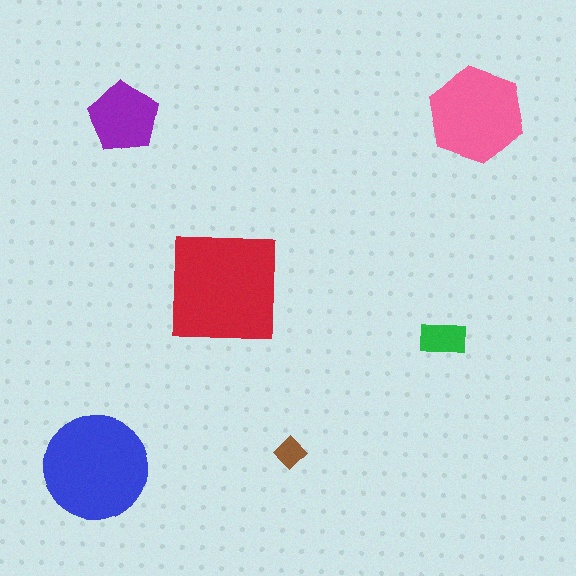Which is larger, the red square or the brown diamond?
The red square.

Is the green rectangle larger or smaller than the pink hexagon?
Smaller.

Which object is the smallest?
The brown diamond.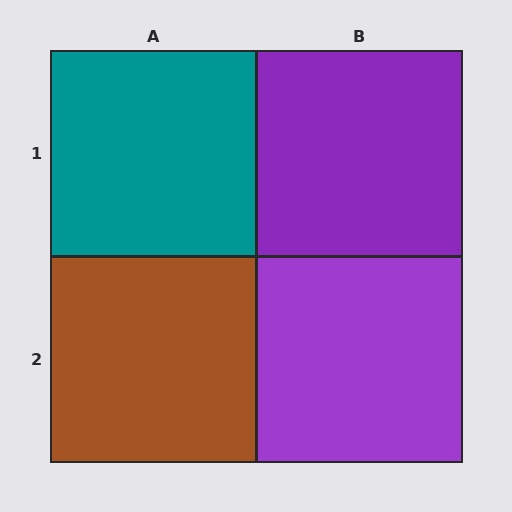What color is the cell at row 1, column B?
Purple.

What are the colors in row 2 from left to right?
Brown, purple.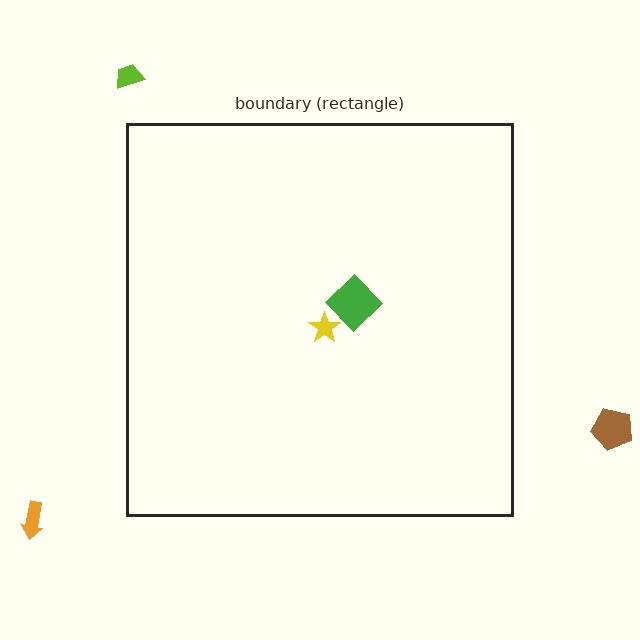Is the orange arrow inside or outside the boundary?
Outside.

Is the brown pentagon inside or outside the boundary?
Outside.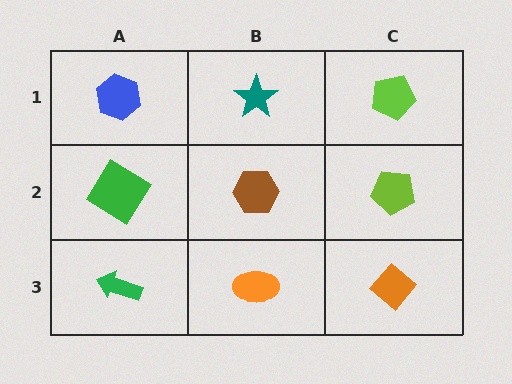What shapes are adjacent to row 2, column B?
A teal star (row 1, column B), an orange ellipse (row 3, column B), a green diamond (row 2, column A), a lime pentagon (row 2, column C).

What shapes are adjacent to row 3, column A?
A green diamond (row 2, column A), an orange ellipse (row 3, column B).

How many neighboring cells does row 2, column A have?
3.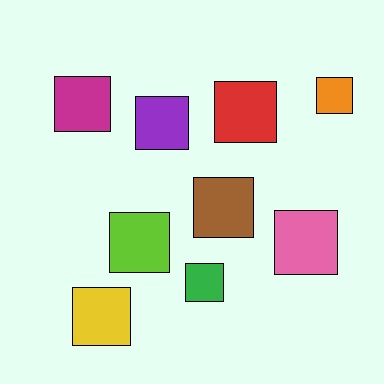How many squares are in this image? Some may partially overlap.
There are 9 squares.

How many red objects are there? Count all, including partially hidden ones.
There is 1 red object.